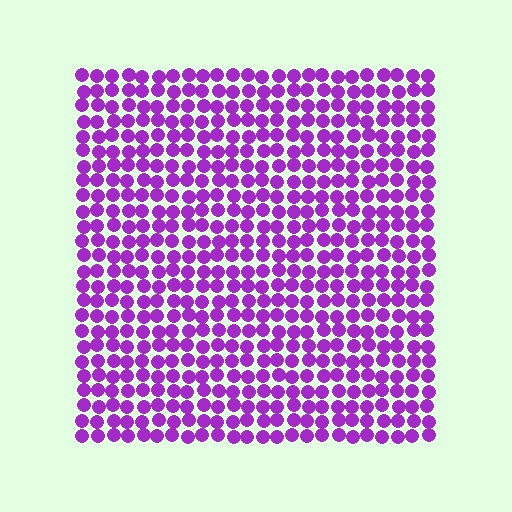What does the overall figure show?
The overall figure shows a square.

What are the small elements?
The small elements are circles.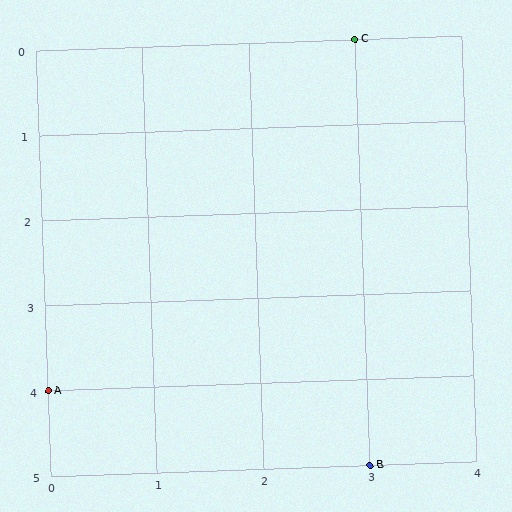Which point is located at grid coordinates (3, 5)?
Point B is at (3, 5).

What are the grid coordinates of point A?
Point A is at grid coordinates (0, 4).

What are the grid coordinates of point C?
Point C is at grid coordinates (3, 0).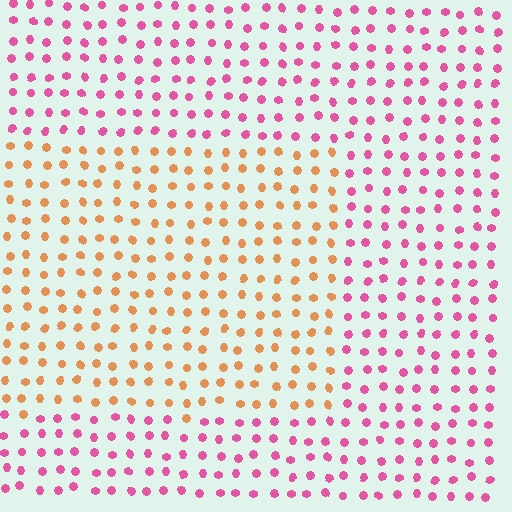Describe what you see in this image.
The image is filled with small pink elements in a uniform arrangement. A rectangle-shaped region is visible where the elements are tinted to a slightly different hue, forming a subtle color boundary.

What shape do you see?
I see a rectangle.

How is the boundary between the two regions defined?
The boundary is defined purely by a slight shift in hue (about 58 degrees). Spacing, size, and orientation are identical on both sides.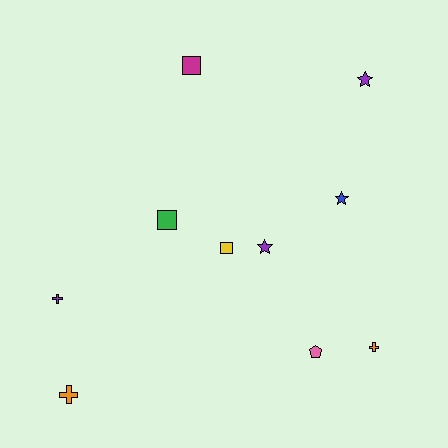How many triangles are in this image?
There are no triangles.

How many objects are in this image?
There are 10 objects.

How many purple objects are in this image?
There are 3 purple objects.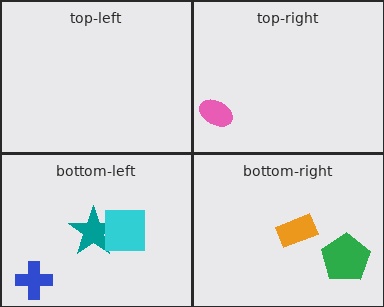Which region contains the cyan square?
The bottom-left region.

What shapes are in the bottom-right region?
The green pentagon, the orange rectangle.